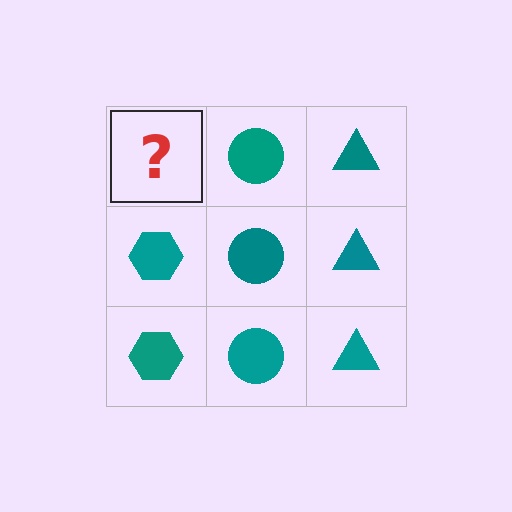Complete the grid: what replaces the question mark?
The question mark should be replaced with a teal hexagon.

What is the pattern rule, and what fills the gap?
The rule is that each column has a consistent shape. The gap should be filled with a teal hexagon.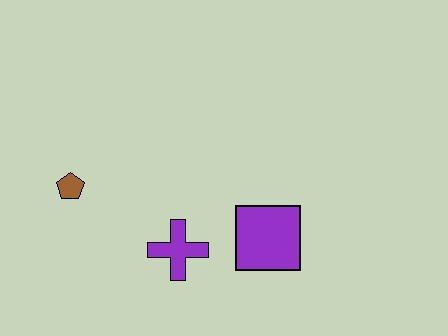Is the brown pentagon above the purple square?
Yes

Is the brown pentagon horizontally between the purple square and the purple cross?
No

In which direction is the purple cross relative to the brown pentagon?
The purple cross is to the right of the brown pentagon.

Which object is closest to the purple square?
The purple cross is closest to the purple square.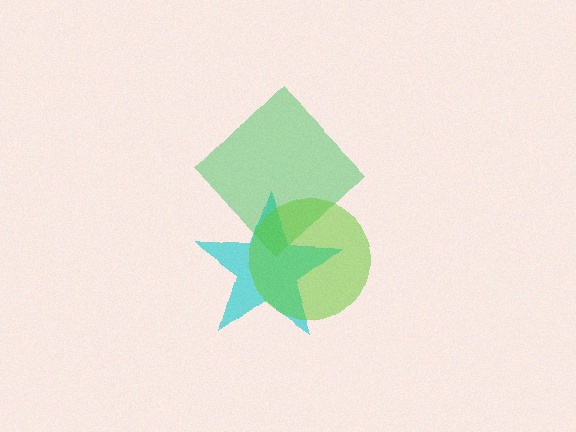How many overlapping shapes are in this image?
There are 3 overlapping shapes in the image.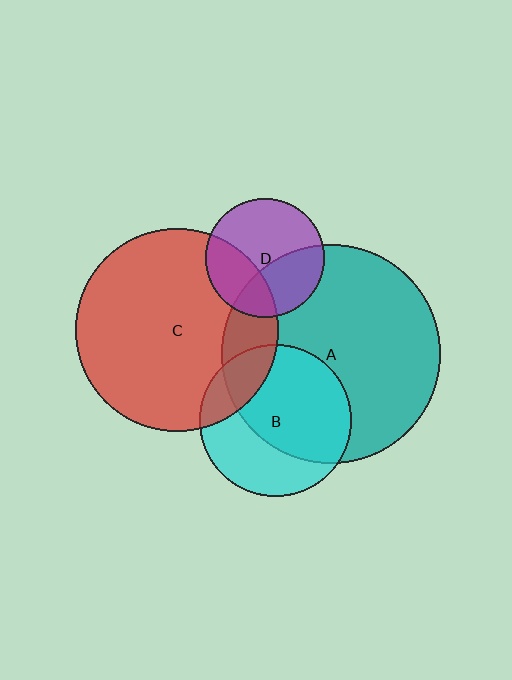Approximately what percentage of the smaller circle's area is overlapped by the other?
Approximately 30%.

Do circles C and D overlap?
Yes.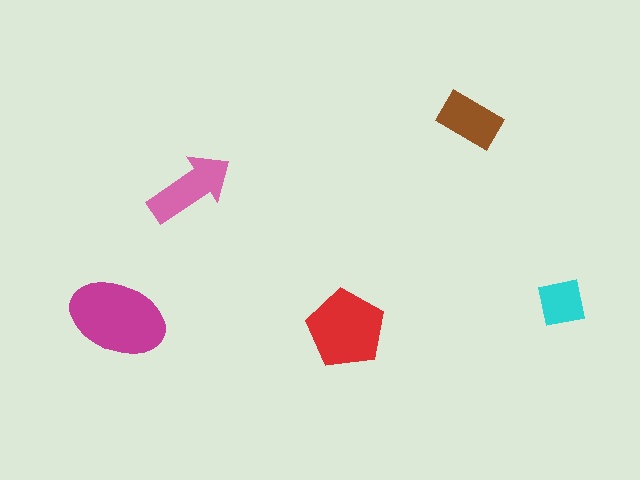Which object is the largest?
The magenta ellipse.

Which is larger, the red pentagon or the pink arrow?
The red pentagon.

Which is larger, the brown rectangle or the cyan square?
The brown rectangle.